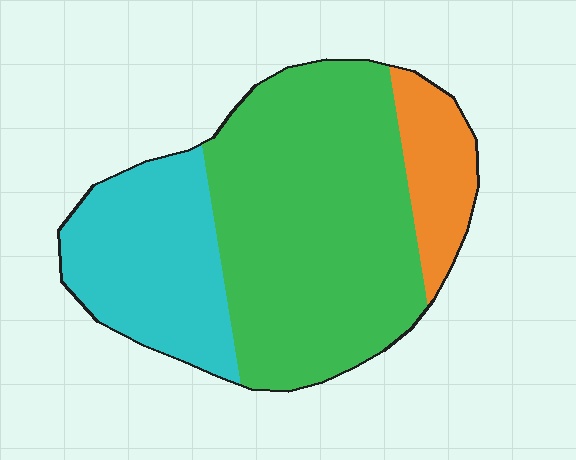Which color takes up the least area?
Orange, at roughly 15%.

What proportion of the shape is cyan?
Cyan covers about 30% of the shape.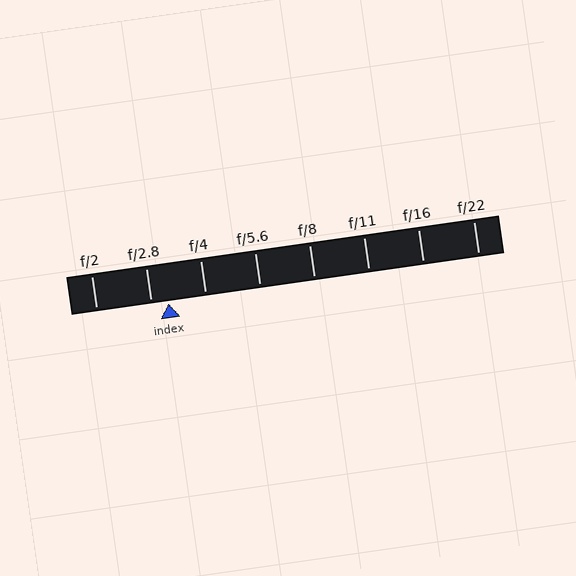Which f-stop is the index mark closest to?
The index mark is closest to f/2.8.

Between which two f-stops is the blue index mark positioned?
The index mark is between f/2.8 and f/4.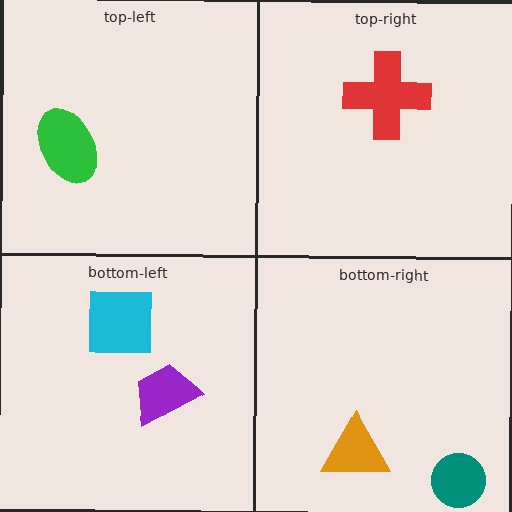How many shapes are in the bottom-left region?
2.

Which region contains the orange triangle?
The bottom-right region.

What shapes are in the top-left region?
The green ellipse.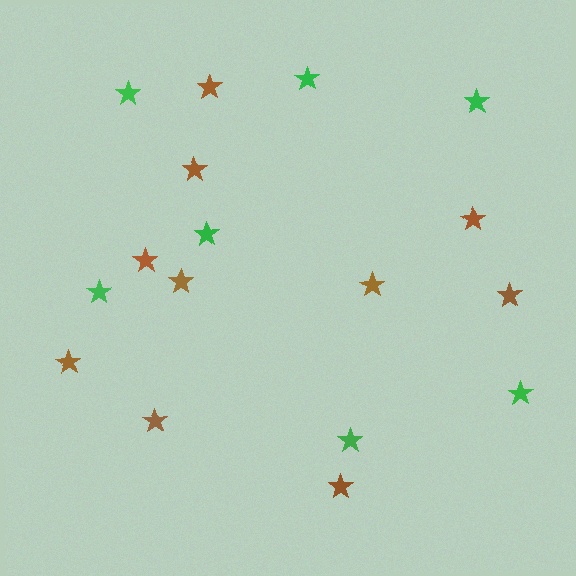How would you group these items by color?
There are 2 groups: one group of brown stars (10) and one group of green stars (7).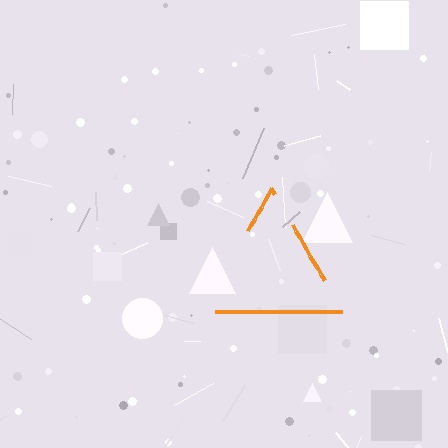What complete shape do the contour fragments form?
The contour fragments form a triangle.